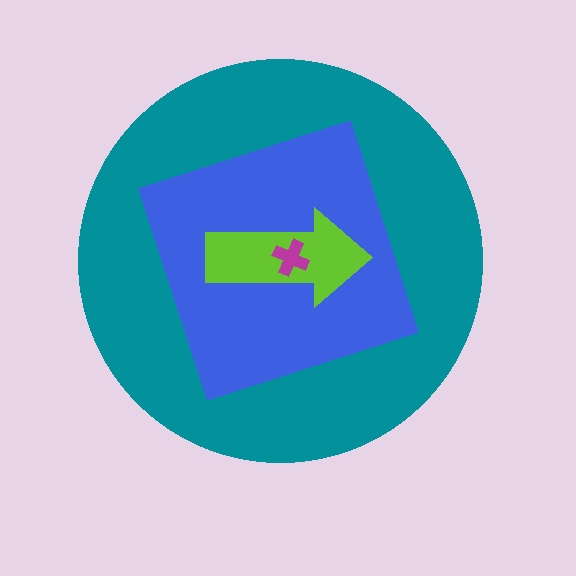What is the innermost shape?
The magenta cross.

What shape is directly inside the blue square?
The lime arrow.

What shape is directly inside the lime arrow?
The magenta cross.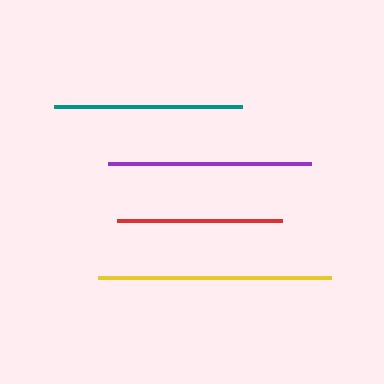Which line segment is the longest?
The yellow line is the longest at approximately 233 pixels.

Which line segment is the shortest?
The red line is the shortest at approximately 165 pixels.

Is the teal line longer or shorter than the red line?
The teal line is longer than the red line.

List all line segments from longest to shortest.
From longest to shortest: yellow, purple, teal, red.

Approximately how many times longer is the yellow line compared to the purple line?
The yellow line is approximately 1.1 times the length of the purple line.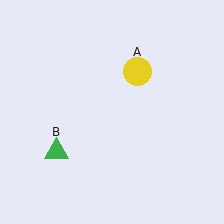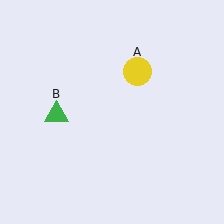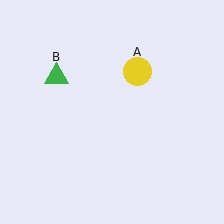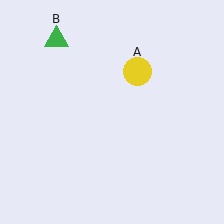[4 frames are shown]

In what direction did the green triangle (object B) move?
The green triangle (object B) moved up.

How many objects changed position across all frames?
1 object changed position: green triangle (object B).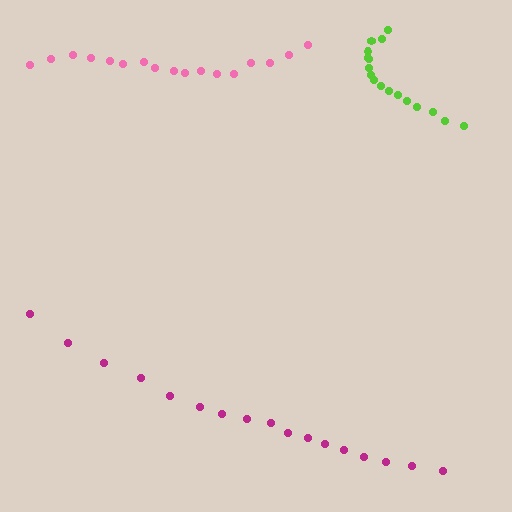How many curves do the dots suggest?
There are 3 distinct paths.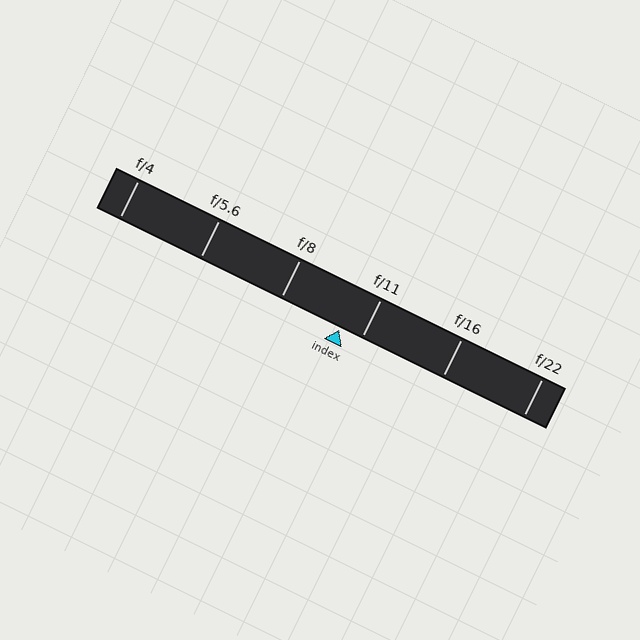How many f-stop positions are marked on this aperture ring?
There are 6 f-stop positions marked.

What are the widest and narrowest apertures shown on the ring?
The widest aperture shown is f/4 and the narrowest is f/22.